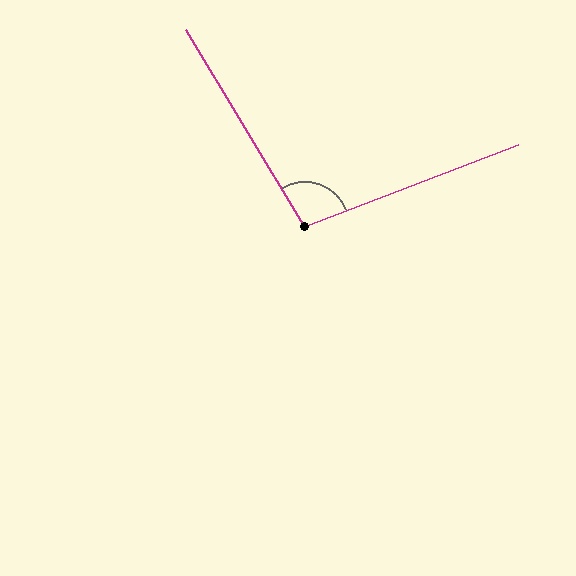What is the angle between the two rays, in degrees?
Approximately 100 degrees.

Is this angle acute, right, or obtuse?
It is obtuse.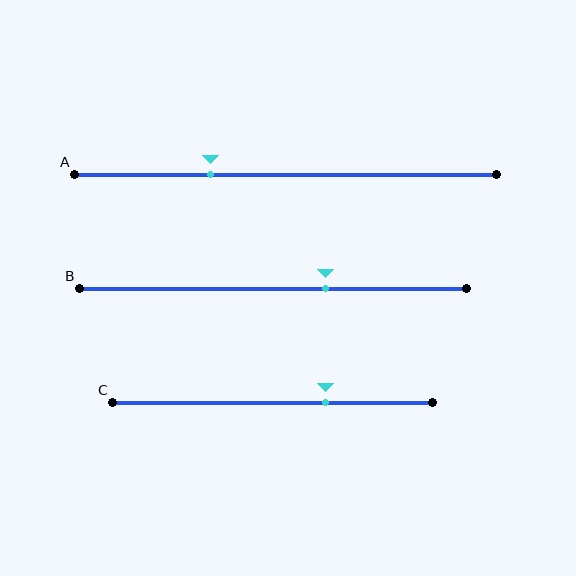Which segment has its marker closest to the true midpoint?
Segment B has its marker closest to the true midpoint.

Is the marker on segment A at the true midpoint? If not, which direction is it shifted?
No, the marker on segment A is shifted to the left by about 18% of the segment length.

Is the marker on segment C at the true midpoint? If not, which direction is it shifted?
No, the marker on segment C is shifted to the right by about 17% of the segment length.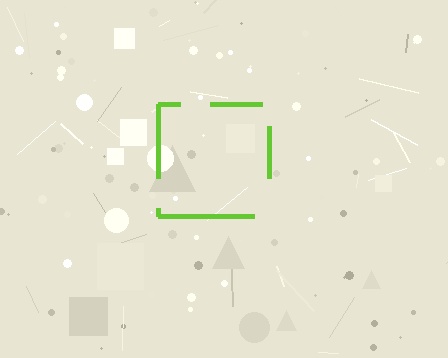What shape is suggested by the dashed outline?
The dashed outline suggests a square.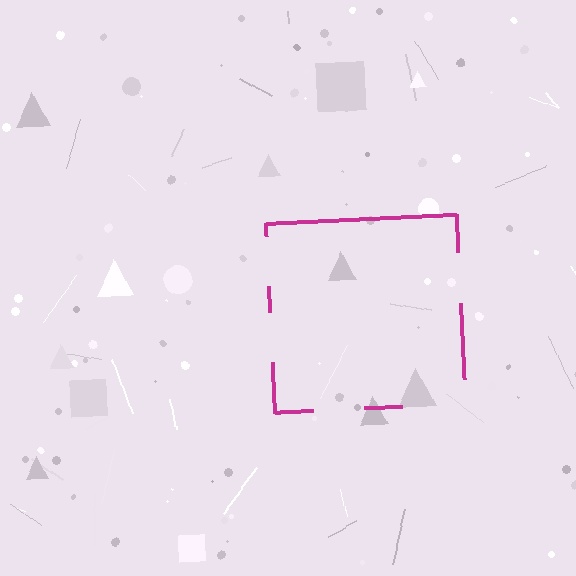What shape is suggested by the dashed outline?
The dashed outline suggests a square.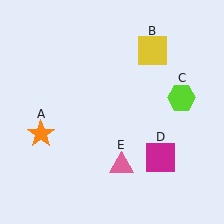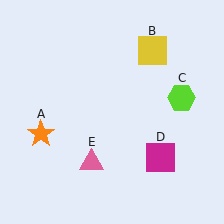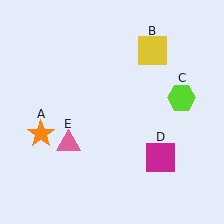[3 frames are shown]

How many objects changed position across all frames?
1 object changed position: pink triangle (object E).